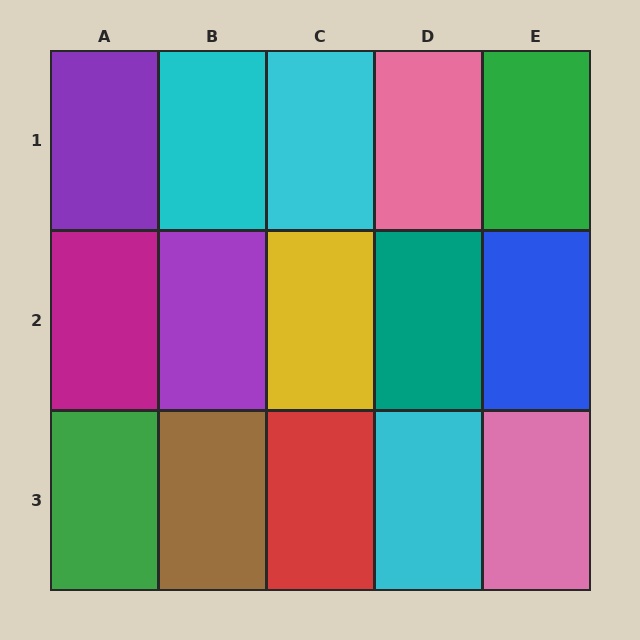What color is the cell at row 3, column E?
Pink.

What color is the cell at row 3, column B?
Brown.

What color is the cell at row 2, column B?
Purple.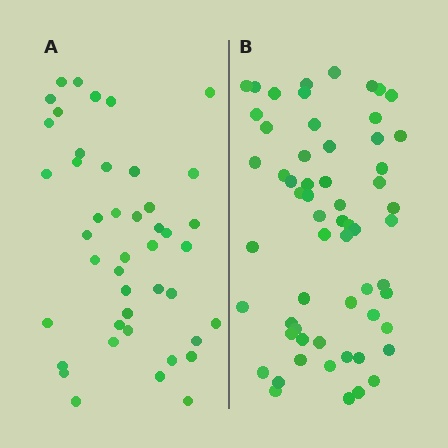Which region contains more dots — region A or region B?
Region B (the right region) has more dots.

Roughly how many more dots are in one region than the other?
Region B has approximately 15 more dots than region A.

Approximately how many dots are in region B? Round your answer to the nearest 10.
About 60 dots.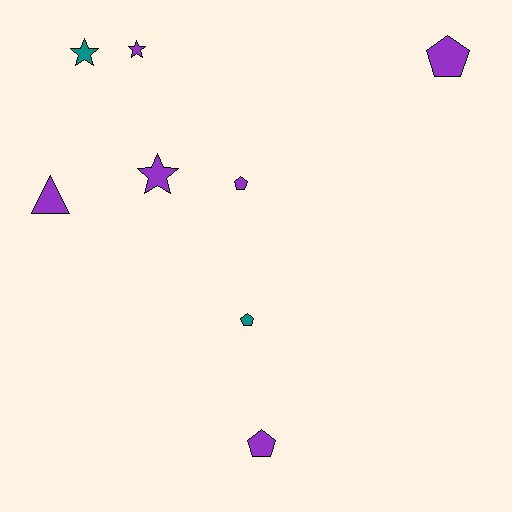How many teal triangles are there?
There are no teal triangles.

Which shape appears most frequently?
Pentagon, with 4 objects.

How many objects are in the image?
There are 8 objects.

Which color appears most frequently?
Purple, with 6 objects.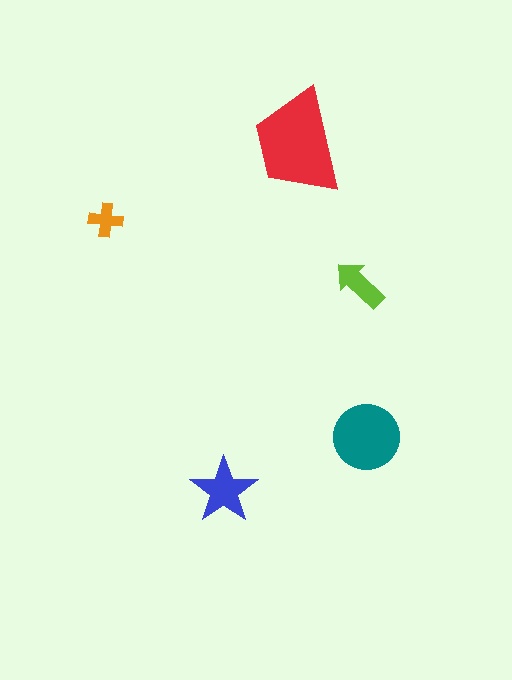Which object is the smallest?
The orange cross.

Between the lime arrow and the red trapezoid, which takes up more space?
The red trapezoid.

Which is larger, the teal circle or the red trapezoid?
The red trapezoid.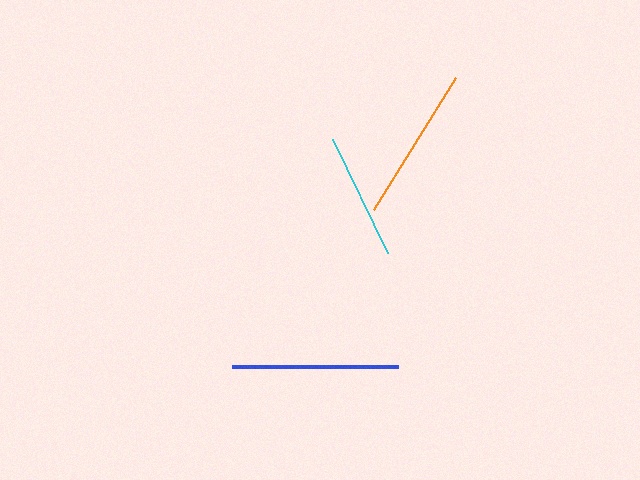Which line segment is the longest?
The blue line is the longest at approximately 166 pixels.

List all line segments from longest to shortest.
From longest to shortest: blue, orange, cyan.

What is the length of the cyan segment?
The cyan segment is approximately 127 pixels long.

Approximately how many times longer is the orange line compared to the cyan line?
The orange line is approximately 1.2 times the length of the cyan line.